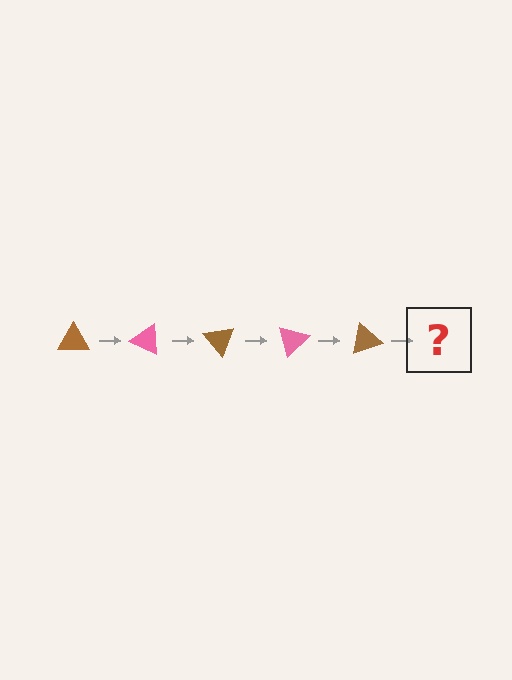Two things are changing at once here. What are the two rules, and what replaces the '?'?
The two rules are that it rotates 25 degrees each step and the color cycles through brown and pink. The '?' should be a pink triangle, rotated 125 degrees from the start.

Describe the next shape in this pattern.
It should be a pink triangle, rotated 125 degrees from the start.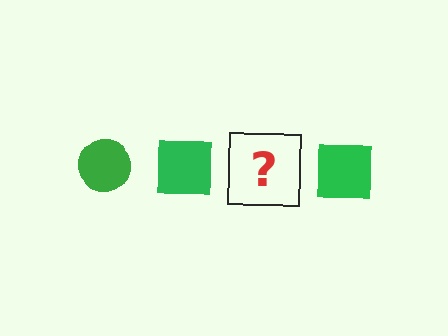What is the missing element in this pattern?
The missing element is a green circle.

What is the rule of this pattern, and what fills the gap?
The rule is that the pattern cycles through circle, square shapes in green. The gap should be filled with a green circle.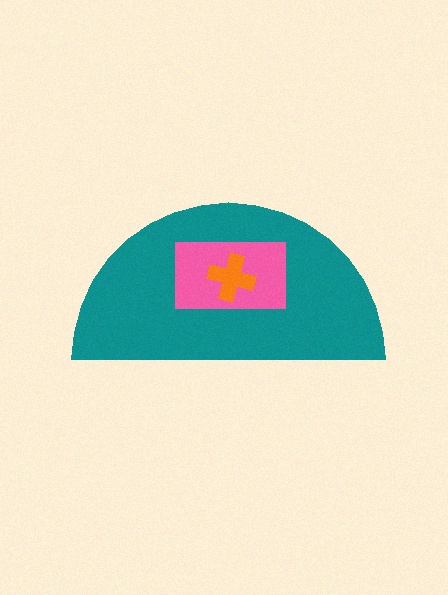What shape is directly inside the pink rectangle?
The orange cross.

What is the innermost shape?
The orange cross.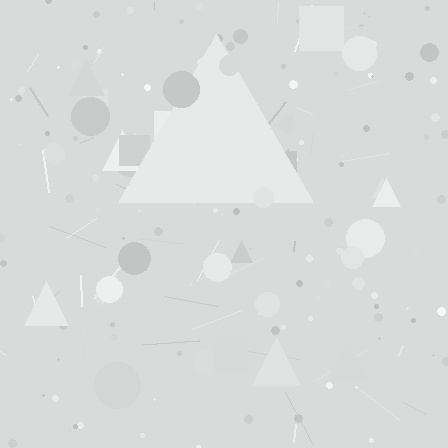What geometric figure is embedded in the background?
A triangle is embedded in the background.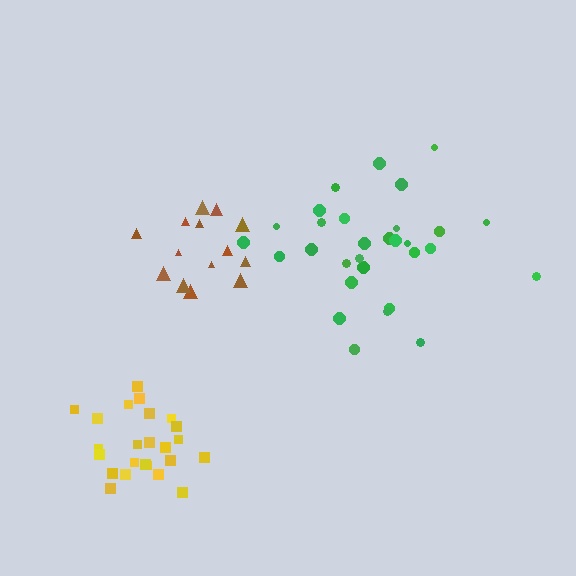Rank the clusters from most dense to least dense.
yellow, brown, green.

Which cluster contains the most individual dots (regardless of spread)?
Green (30).